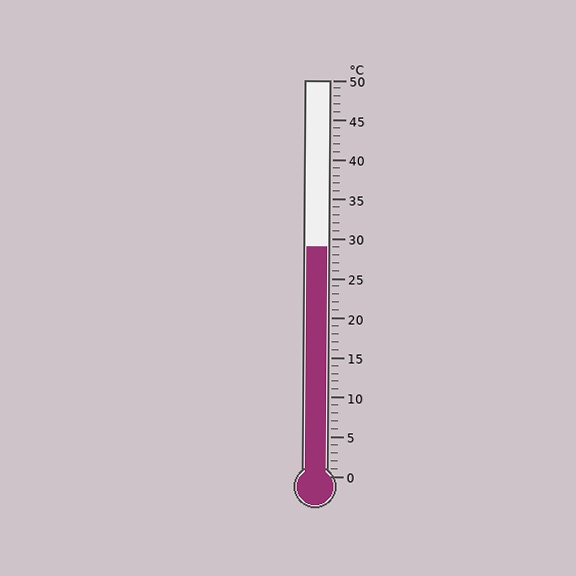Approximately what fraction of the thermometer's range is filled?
The thermometer is filled to approximately 60% of its range.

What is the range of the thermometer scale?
The thermometer scale ranges from 0°C to 50°C.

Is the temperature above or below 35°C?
The temperature is below 35°C.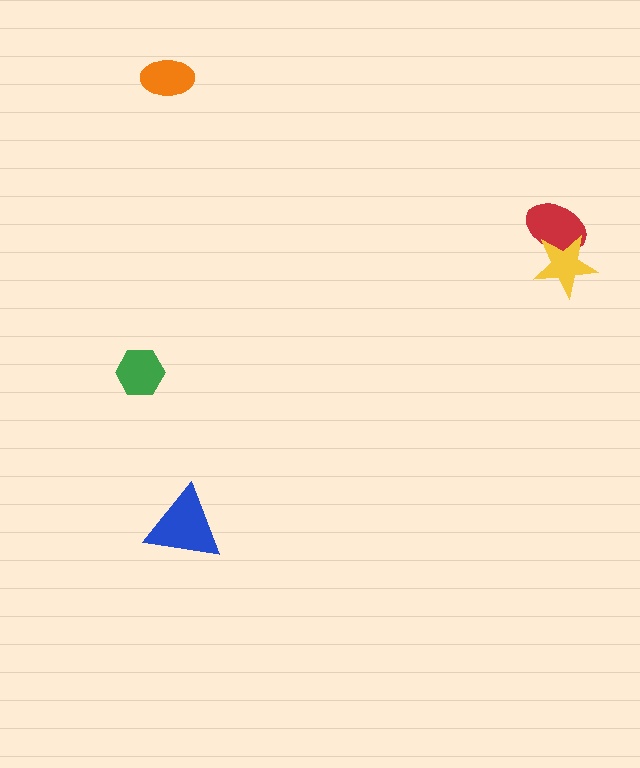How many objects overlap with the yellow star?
1 object overlaps with the yellow star.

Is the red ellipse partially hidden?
Yes, it is partially covered by another shape.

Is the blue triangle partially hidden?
No, no other shape covers it.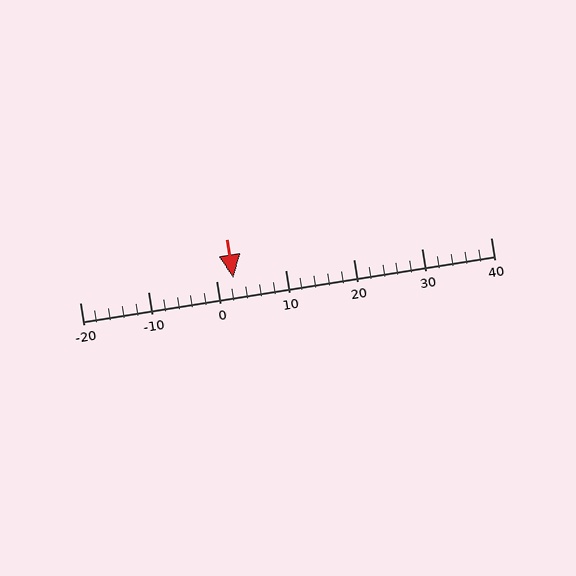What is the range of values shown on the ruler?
The ruler shows values from -20 to 40.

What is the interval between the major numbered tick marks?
The major tick marks are spaced 10 units apart.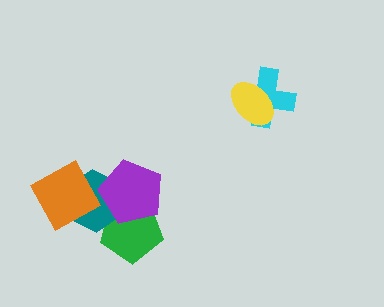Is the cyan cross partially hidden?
Yes, it is partially covered by another shape.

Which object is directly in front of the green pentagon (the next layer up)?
The teal hexagon is directly in front of the green pentagon.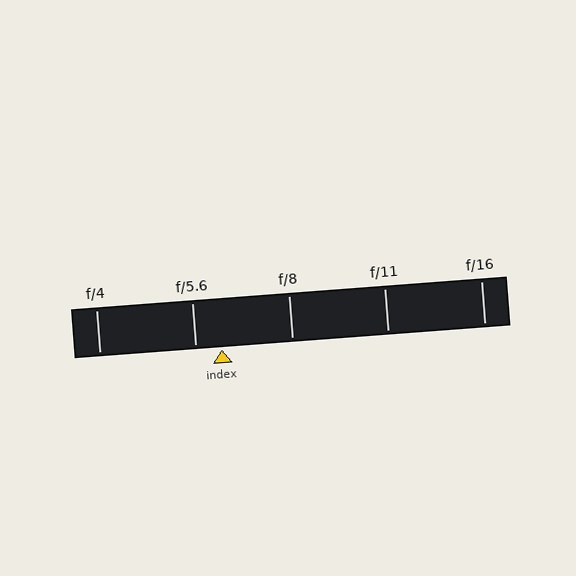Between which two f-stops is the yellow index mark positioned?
The index mark is between f/5.6 and f/8.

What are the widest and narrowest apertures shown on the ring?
The widest aperture shown is f/4 and the narrowest is f/16.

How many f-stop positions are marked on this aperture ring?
There are 5 f-stop positions marked.